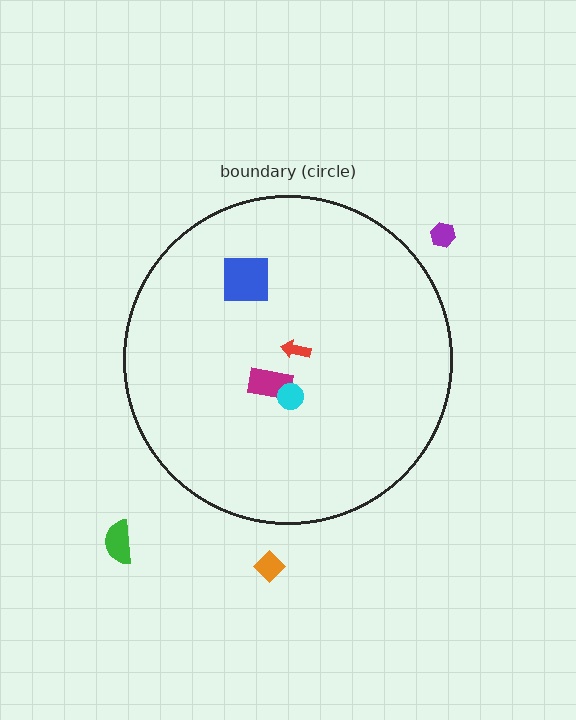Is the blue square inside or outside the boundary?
Inside.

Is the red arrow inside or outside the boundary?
Inside.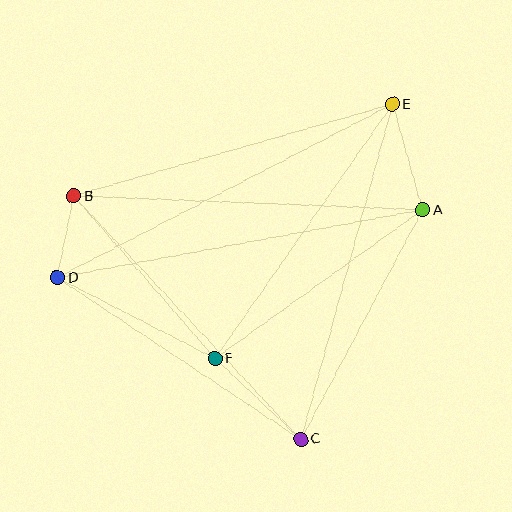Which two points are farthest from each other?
Points D and E are farthest from each other.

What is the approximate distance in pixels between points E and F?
The distance between E and F is approximately 310 pixels.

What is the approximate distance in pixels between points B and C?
The distance between B and C is approximately 332 pixels.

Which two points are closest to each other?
Points B and D are closest to each other.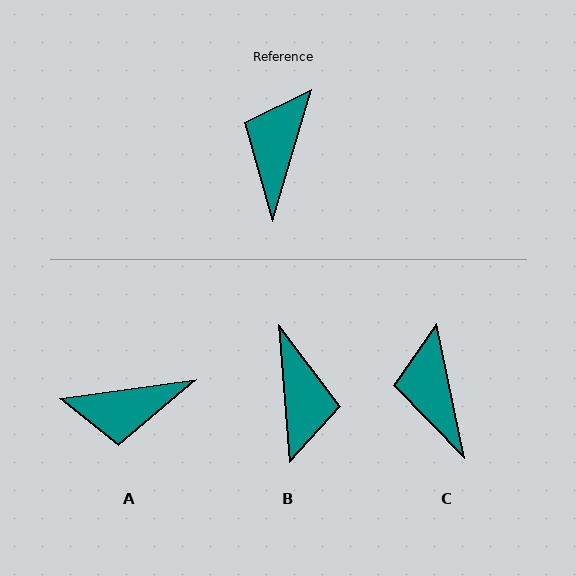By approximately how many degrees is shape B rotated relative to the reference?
Approximately 159 degrees clockwise.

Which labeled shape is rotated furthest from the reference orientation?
B, about 159 degrees away.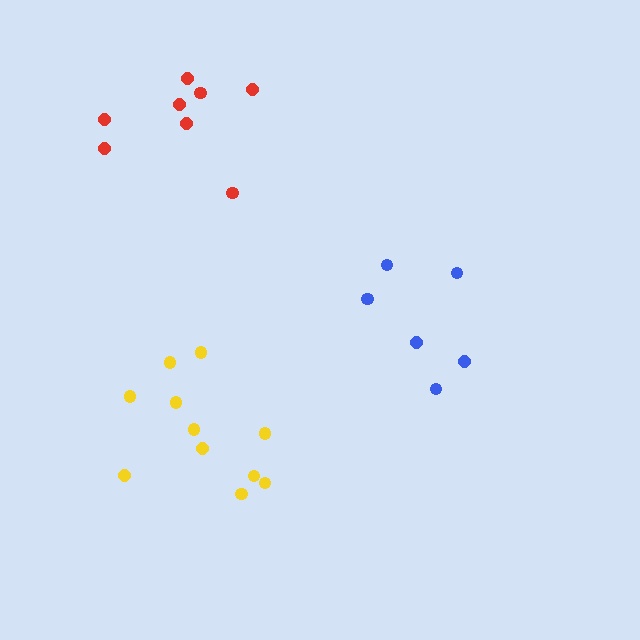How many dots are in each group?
Group 1: 11 dots, Group 2: 8 dots, Group 3: 6 dots (25 total).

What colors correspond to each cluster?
The clusters are colored: yellow, red, blue.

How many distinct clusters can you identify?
There are 3 distinct clusters.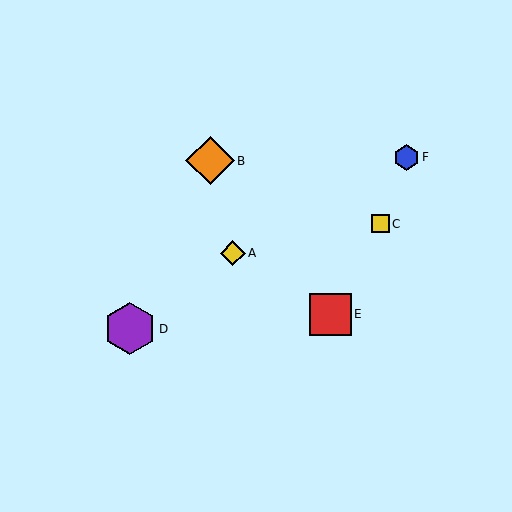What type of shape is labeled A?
Shape A is a yellow diamond.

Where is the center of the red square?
The center of the red square is at (331, 314).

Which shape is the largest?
The purple hexagon (labeled D) is the largest.